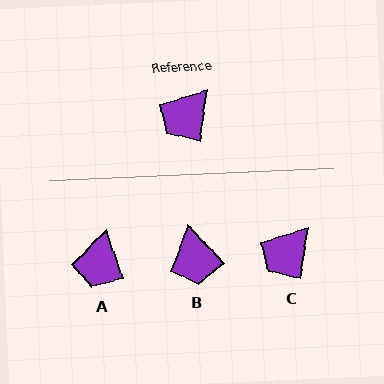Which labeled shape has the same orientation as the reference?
C.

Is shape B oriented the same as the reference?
No, it is off by about 52 degrees.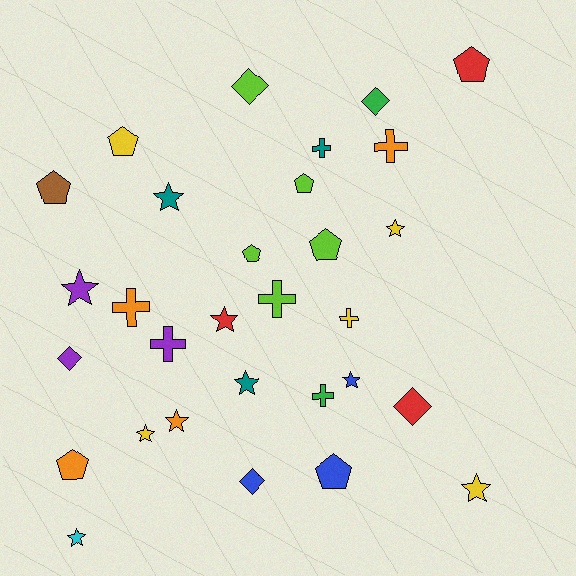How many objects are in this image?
There are 30 objects.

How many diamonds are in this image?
There are 5 diamonds.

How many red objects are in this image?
There are 3 red objects.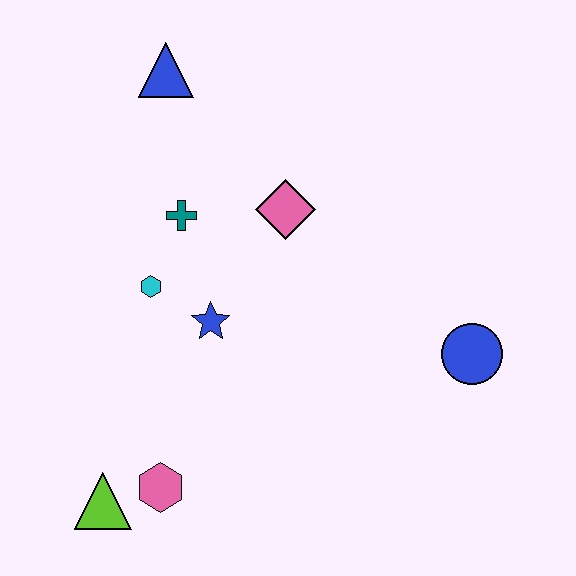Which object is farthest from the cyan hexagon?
The blue circle is farthest from the cyan hexagon.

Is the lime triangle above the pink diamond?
No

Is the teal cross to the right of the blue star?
No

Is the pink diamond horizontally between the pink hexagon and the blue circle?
Yes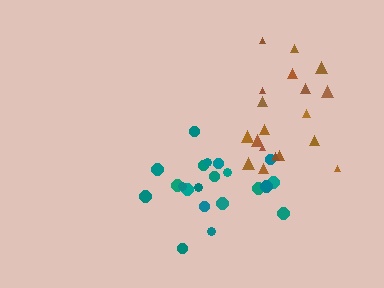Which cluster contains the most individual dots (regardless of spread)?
Teal (21).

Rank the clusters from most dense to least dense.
brown, teal.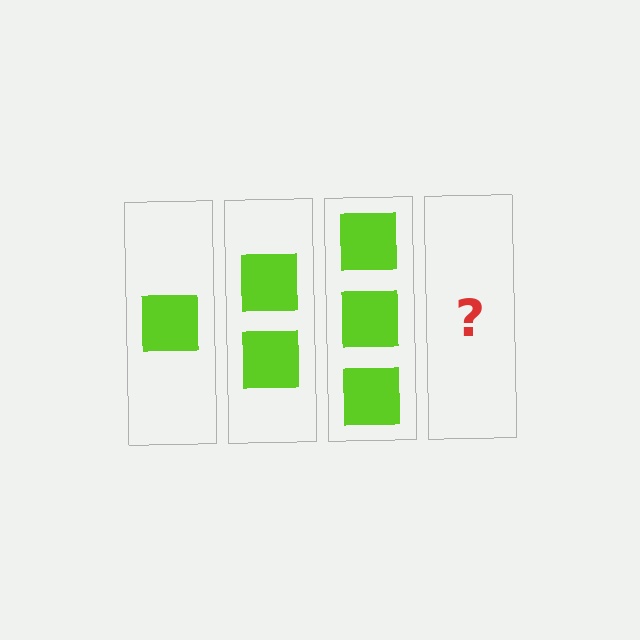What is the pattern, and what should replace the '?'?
The pattern is that each step adds one more square. The '?' should be 4 squares.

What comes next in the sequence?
The next element should be 4 squares.